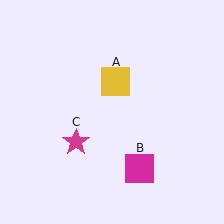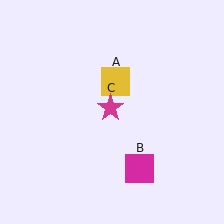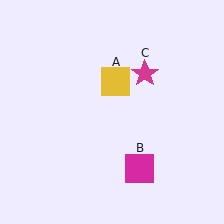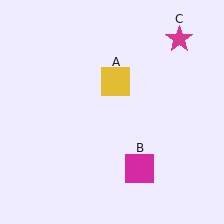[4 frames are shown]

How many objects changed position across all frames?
1 object changed position: magenta star (object C).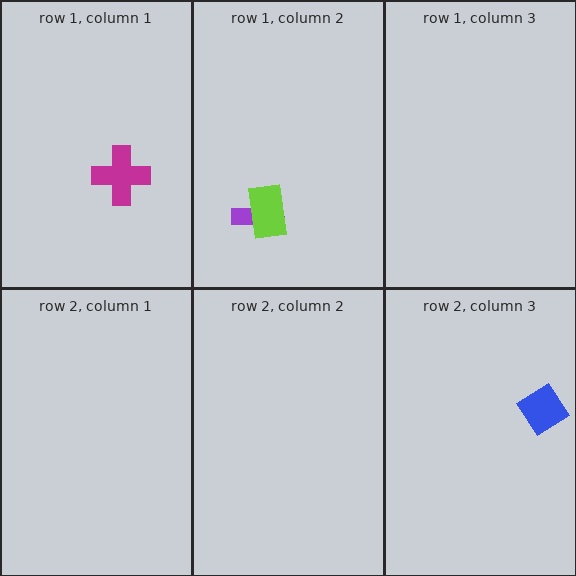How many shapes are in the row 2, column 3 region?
1.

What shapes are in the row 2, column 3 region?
The blue diamond.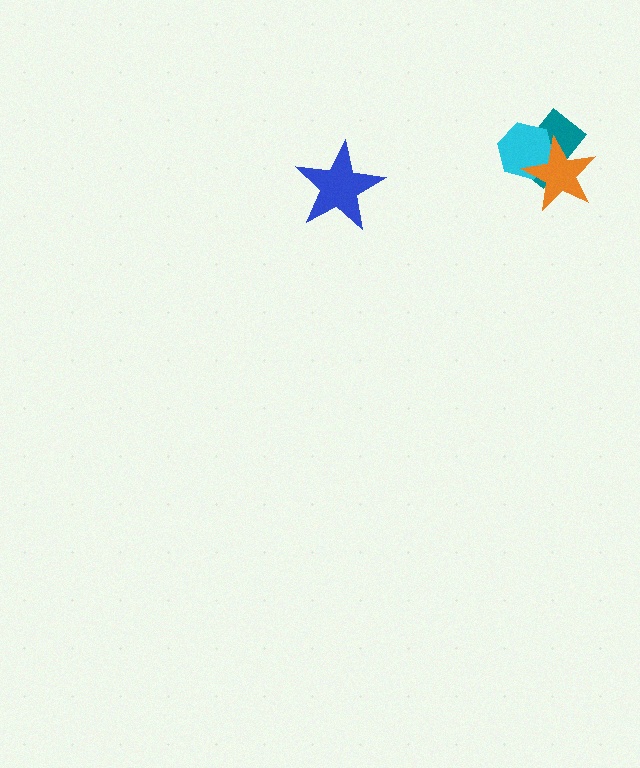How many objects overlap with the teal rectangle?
2 objects overlap with the teal rectangle.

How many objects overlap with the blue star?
0 objects overlap with the blue star.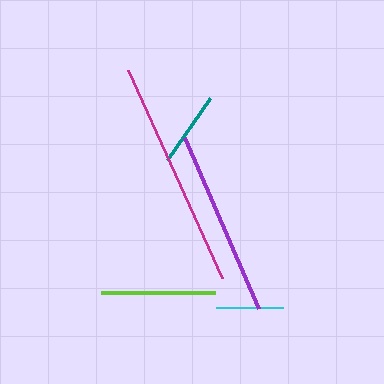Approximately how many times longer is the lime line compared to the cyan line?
The lime line is approximately 1.7 times the length of the cyan line.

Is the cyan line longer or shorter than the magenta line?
The magenta line is longer than the cyan line.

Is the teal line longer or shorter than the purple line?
The purple line is longer than the teal line.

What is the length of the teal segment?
The teal segment is approximately 76 pixels long.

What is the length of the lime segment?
The lime segment is approximately 115 pixels long.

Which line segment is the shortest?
The cyan line is the shortest at approximately 68 pixels.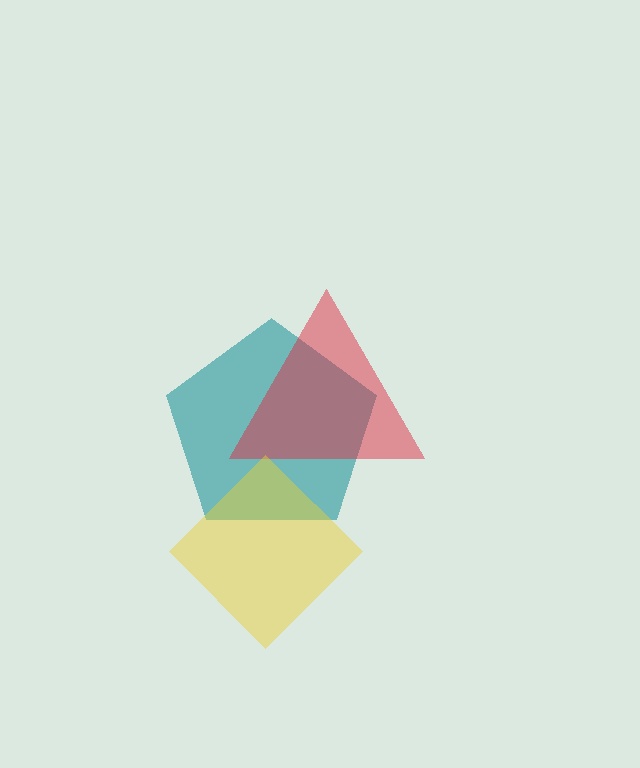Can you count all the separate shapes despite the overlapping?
Yes, there are 3 separate shapes.